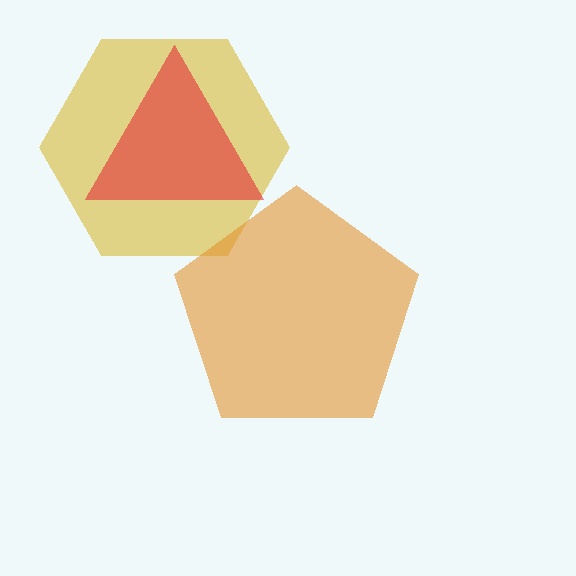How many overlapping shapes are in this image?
There are 3 overlapping shapes in the image.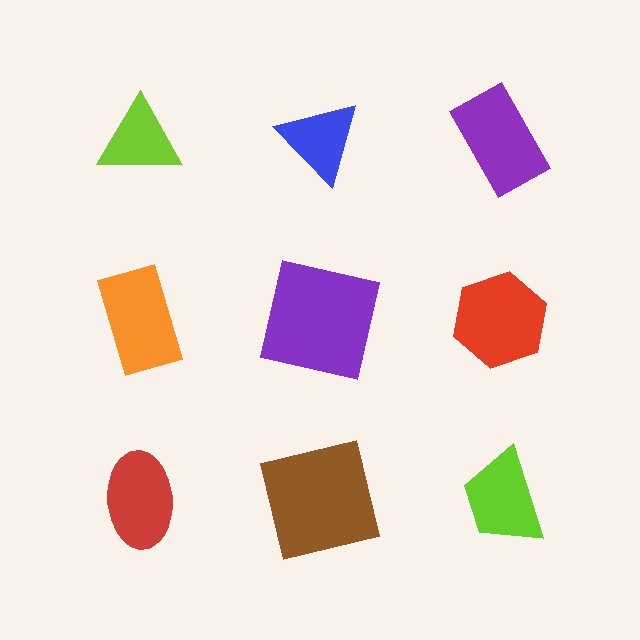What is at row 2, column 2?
A purple square.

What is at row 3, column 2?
A brown square.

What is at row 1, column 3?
A purple rectangle.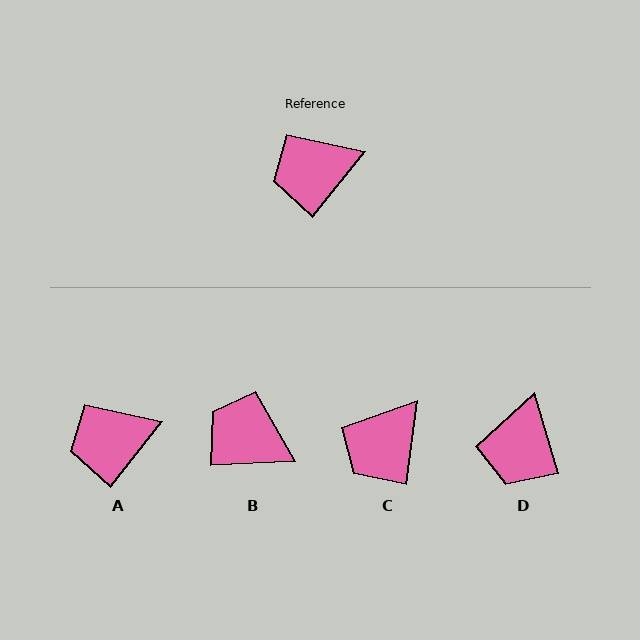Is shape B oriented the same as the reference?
No, it is off by about 48 degrees.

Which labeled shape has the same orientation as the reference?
A.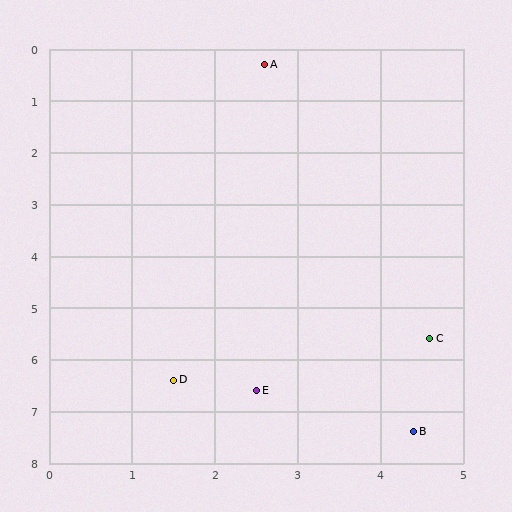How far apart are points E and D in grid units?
Points E and D are about 1.0 grid units apart.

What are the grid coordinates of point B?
Point B is at approximately (4.4, 7.4).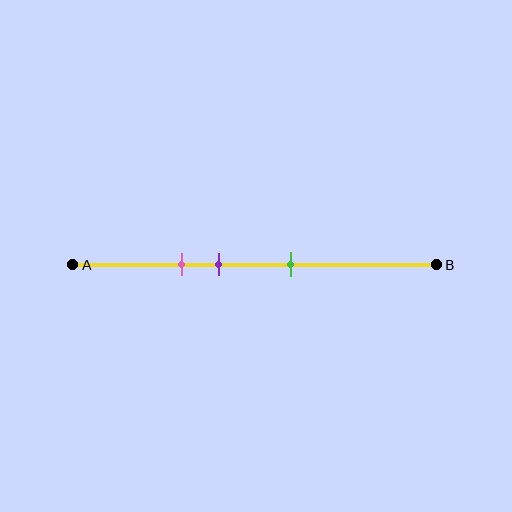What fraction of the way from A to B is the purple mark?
The purple mark is approximately 40% (0.4) of the way from A to B.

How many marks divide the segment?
There are 3 marks dividing the segment.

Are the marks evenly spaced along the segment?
Yes, the marks are approximately evenly spaced.